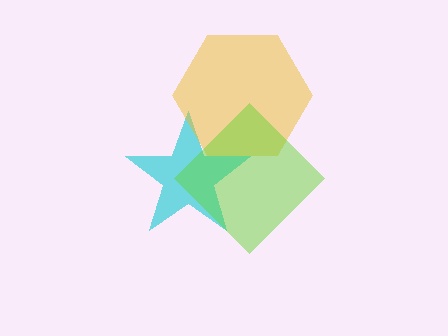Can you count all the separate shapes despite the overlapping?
Yes, there are 3 separate shapes.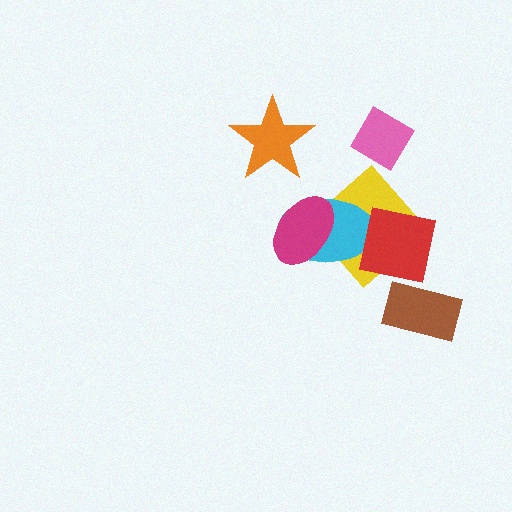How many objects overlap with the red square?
1 object overlaps with the red square.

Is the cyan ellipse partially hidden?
Yes, it is partially covered by another shape.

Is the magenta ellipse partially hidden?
No, no other shape covers it.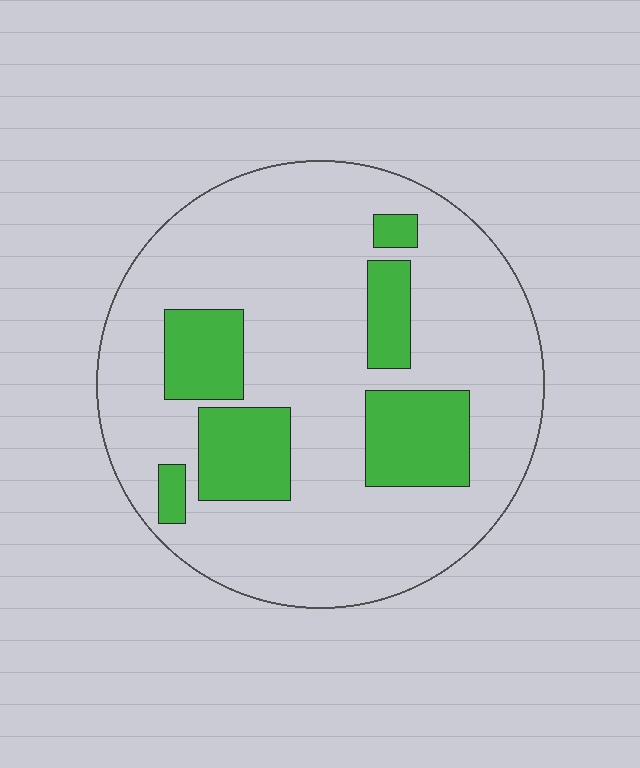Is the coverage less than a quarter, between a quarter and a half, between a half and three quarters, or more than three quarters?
Less than a quarter.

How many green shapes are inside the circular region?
6.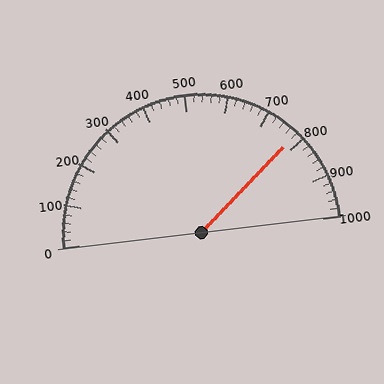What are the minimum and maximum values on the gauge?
The gauge ranges from 0 to 1000.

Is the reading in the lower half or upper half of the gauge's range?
The reading is in the upper half of the range (0 to 1000).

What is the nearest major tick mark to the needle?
The nearest major tick mark is 800.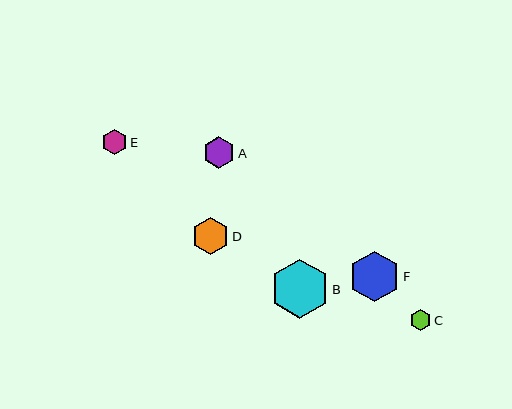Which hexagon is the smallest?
Hexagon C is the smallest with a size of approximately 21 pixels.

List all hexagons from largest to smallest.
From largest to smallest: B, F, D, A, E, C.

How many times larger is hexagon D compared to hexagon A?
Hexagon D is approximately 1.2 times the size of hexagon A.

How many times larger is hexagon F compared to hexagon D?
Hexagon F is approximately 1.4 times the size of hexagon D.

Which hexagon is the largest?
Hexagon B is the largest with a size of approximately 59 pixels.